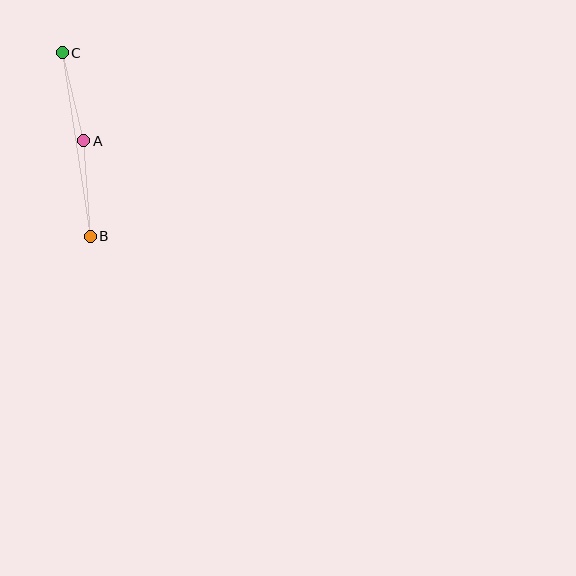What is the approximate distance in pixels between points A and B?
The distance between A and B is approximately 95 pixels.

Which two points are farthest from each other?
Points B and C are farthest from each other.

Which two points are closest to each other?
Points A and C are closest to each other.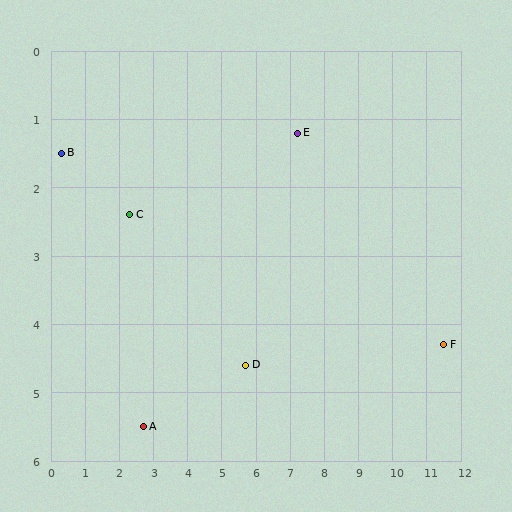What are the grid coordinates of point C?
Point C is at approximately (2.3, 2.4).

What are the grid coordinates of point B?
Point B is at approximately (0.3, 1.5).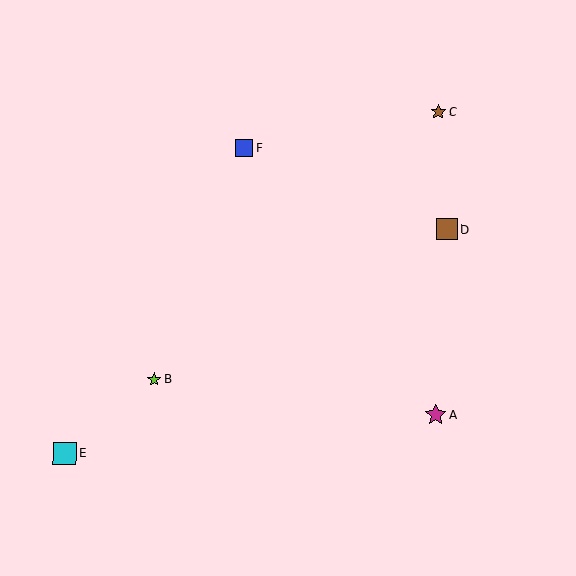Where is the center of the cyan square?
The center of the cyan square is at (65, 454).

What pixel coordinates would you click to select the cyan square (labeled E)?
Click at (65, 454) to select the cyan square E.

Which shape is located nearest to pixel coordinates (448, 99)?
The brown star (labeled C) at (438, 112) is nearest to that location.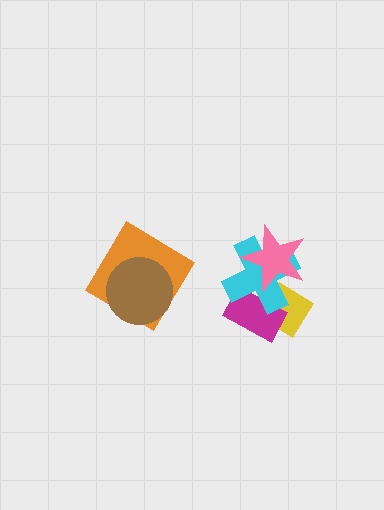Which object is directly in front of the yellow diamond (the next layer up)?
The magenta rectangle is directly in front of the yellow diamond.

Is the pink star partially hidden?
No, no other shape covers it.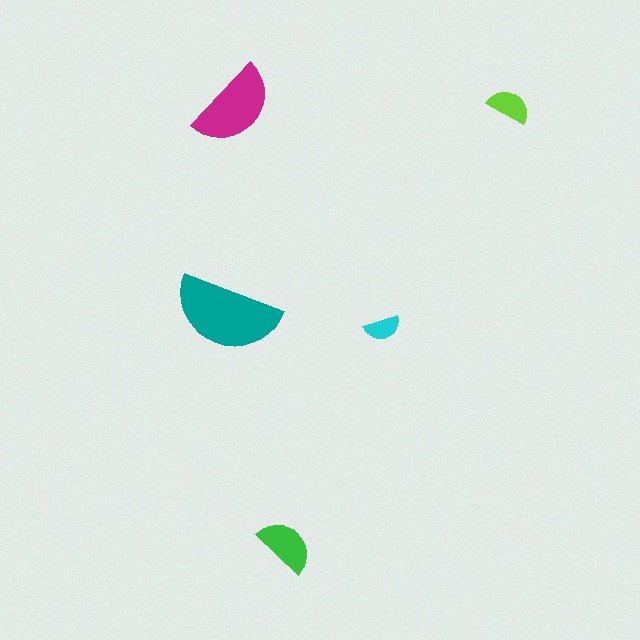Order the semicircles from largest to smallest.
the teal one, the magenta one, the green one, the lime one, the cyan one.